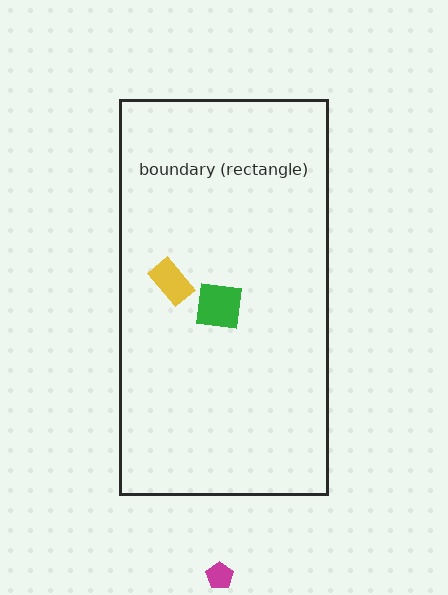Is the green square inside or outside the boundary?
Inside.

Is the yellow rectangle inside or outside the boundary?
Inside.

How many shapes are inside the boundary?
2 inside, 1 outside.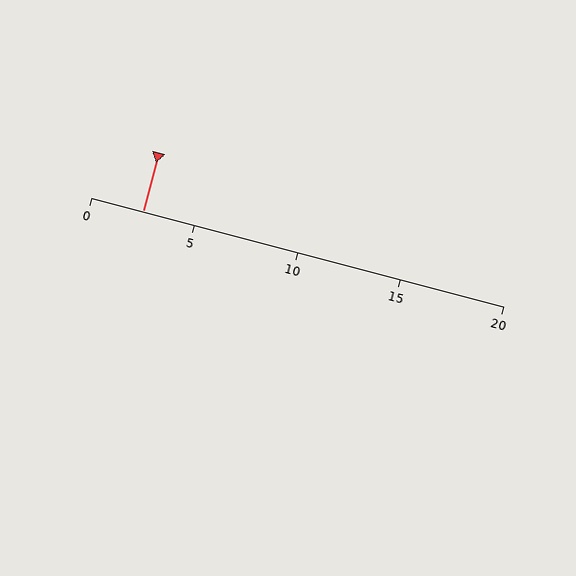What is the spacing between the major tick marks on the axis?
The major ticks are spaced 5 apart.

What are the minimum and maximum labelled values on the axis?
The axis runs from 0 to 20.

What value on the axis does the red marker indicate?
The marker indicates approximately 2.5.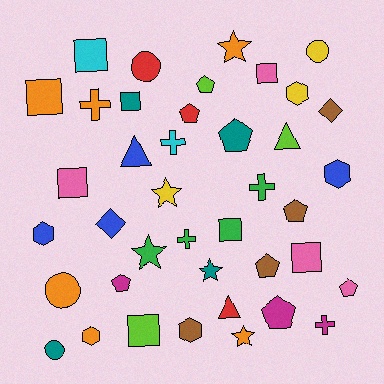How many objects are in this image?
There are 40 objects.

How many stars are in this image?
There are 5 stars.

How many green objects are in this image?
There are 4 green objects.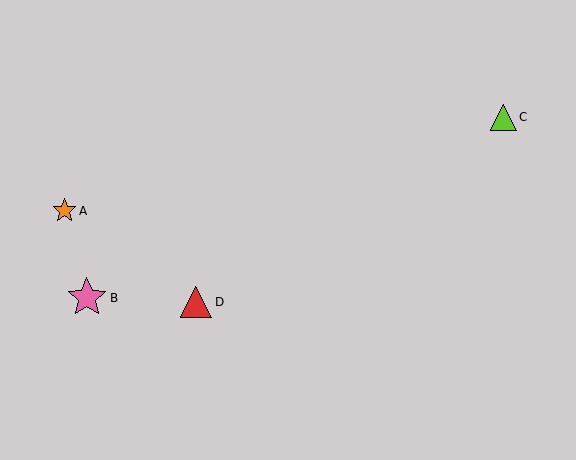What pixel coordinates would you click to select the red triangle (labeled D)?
Click at (196, 302) to select the red triangle D.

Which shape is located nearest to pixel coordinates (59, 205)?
The orange star (labeled A) at (64, 211) is nearest to that location.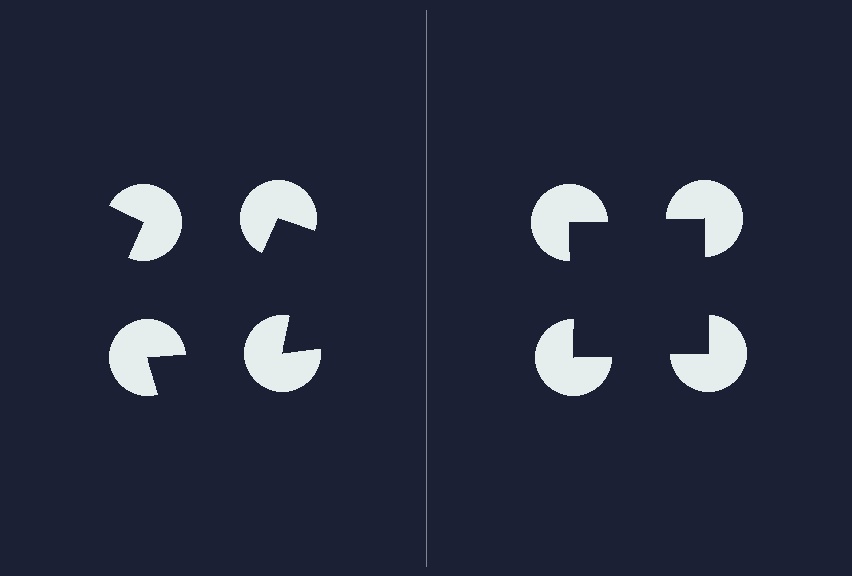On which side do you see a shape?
An illusory square appears on the right side. On the left side the wedge cuts are rotated, so no coherent shape forms.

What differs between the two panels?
The pac-man discs are positioned identically on both sides; only the wedge orientations differ. On the right they align to a square; on the left they are misaligned.